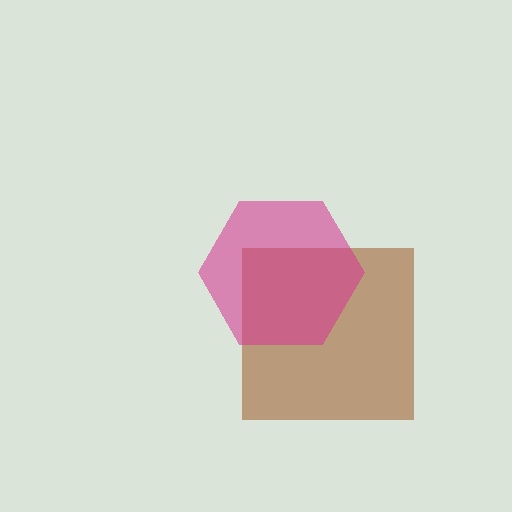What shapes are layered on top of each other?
The layered shapes are: a brown square, a magenta hexagon.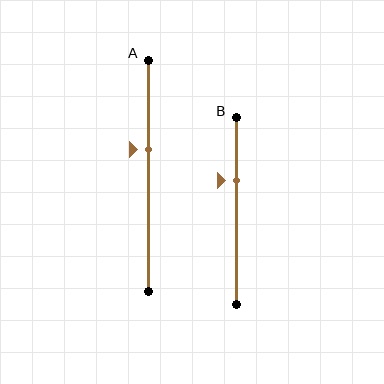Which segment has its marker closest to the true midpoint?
Segment A has its marker closest to the true midpoint.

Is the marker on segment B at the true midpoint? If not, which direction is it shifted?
No, the marker on segment B is shifted upward by about 16% of the segment length.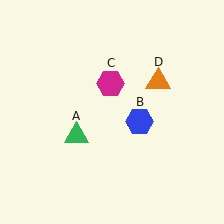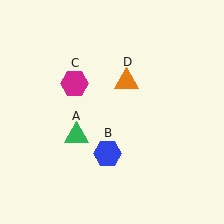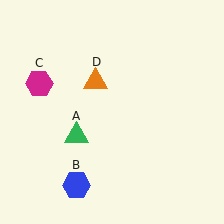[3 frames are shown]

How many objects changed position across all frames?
3 objects changed position: blue hexagon (object B), magenta hexagon (object C), orange triangle (object D).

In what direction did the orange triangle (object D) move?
The orange triangle (object D) moved left.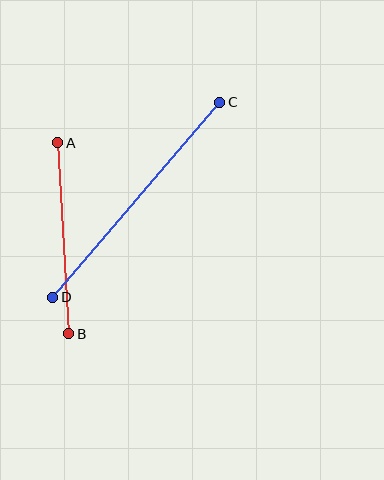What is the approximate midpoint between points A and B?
The midpoint is at approximately (63, 238) pixels.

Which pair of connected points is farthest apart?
Points C and D are farthest apart.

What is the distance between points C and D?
The distance is approximately 257 pixels.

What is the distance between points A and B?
The distance is approximately 192 pixels.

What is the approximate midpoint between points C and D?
The midpoint is at approximately (136, 200) pixels.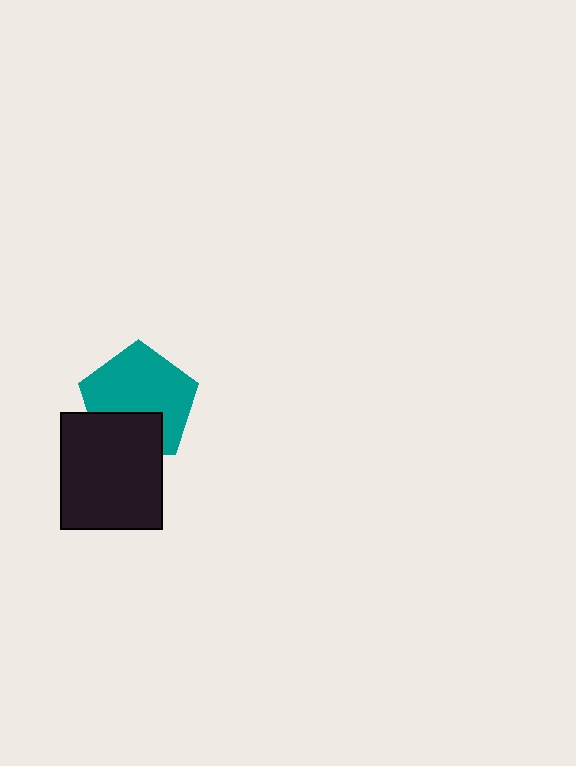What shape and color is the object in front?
The object in front is a black rectangle.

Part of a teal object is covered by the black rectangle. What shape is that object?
It is a pentagon.